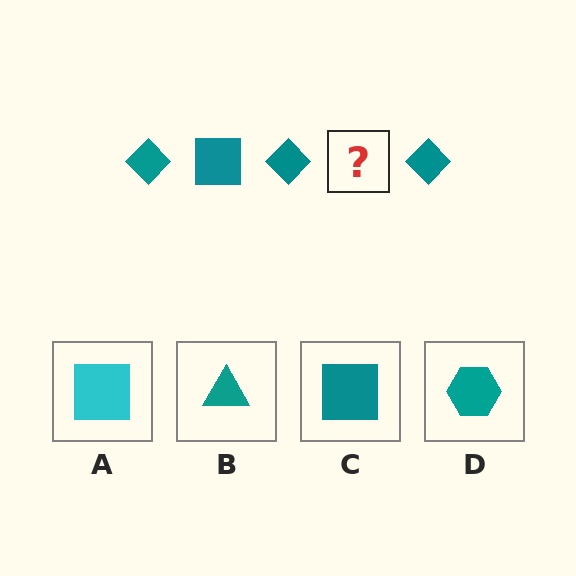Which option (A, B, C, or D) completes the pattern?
C.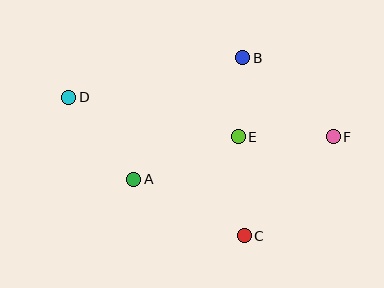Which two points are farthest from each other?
Points D and F are farthest from each other.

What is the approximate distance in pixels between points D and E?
The distance between D and E is approximately 174 pixels.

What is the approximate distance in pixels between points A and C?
The distance between A and C is approximately 124 pixels.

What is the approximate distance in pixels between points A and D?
The distance between A and D is approximately 105 pixels.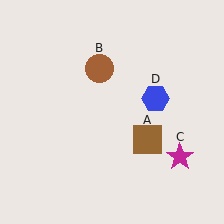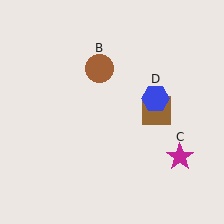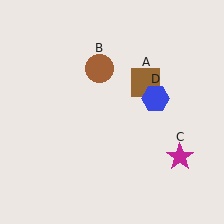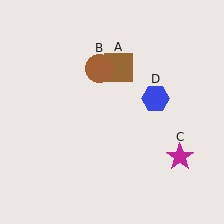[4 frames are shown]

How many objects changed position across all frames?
1 object changed position: brown square (object A).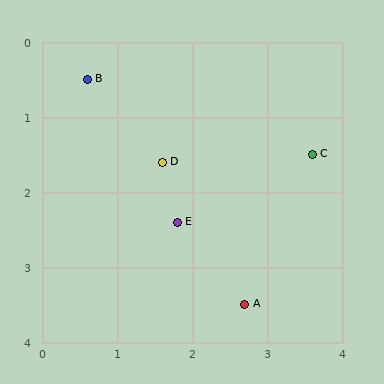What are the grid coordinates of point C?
Point C is at approximately (3.6, 1.5).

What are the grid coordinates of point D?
Point D is at approximately (1.6, 1.6).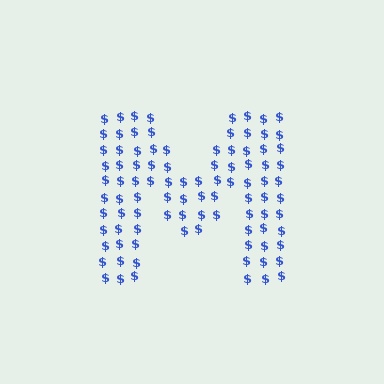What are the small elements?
The small elements are dollar signs.